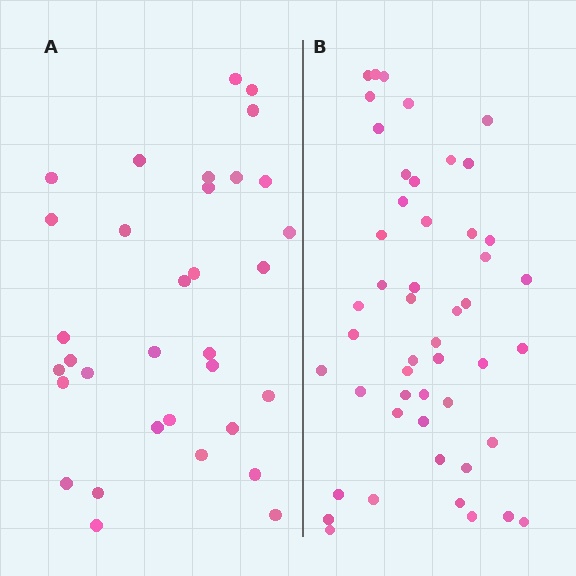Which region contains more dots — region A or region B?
Region B (the right region) has more dots.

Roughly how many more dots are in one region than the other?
Region B has approximately 15 more dots than region A.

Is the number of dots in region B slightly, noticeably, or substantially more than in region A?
Region B has substantially more. The ratio is roughly 1.5 to 1.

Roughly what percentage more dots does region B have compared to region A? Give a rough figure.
About 50% more.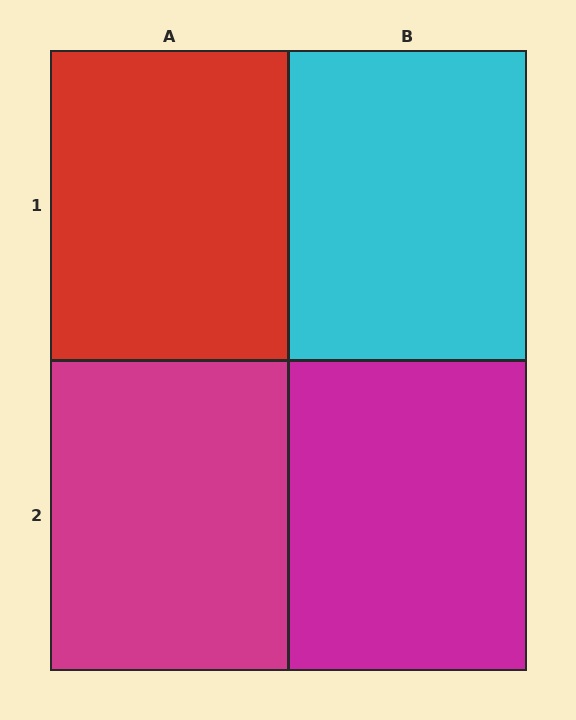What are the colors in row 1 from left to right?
Red, cyan.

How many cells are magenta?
2 cells are magenta.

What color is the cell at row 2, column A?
Magenta.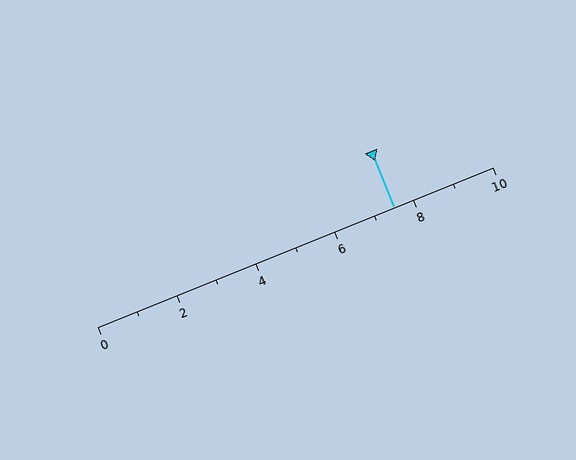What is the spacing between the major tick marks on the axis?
The major ticks are spaced 2 apart.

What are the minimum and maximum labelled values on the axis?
The axis runs from 0 to 10.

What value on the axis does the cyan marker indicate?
The marker indicates approximately 7.5.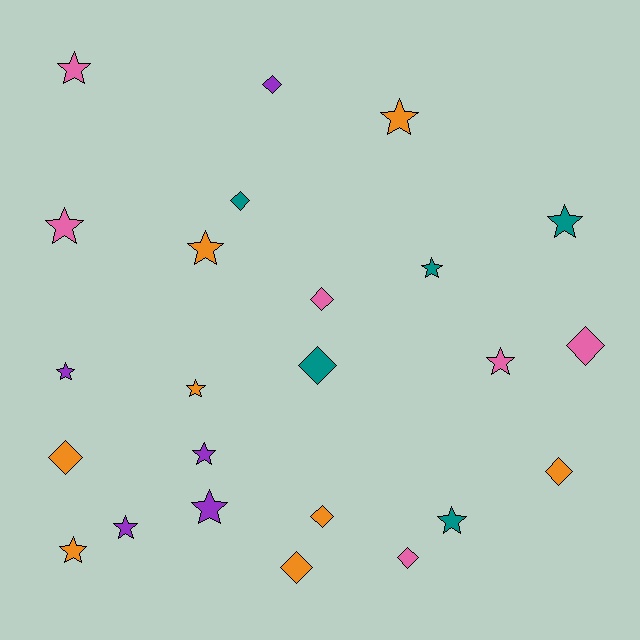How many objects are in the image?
There are 24 objects.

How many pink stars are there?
There are 3 pink stars.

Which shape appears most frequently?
Star, with 14 objects.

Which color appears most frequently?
Orange, with 8 objects.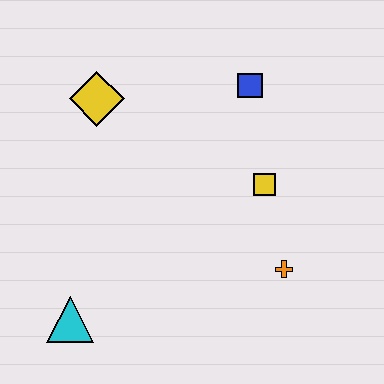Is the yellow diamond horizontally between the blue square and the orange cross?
No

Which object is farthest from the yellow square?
The cyan triangle is farthest from the yellow square.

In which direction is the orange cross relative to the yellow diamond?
The orange cross is to the right of the yellow diamond.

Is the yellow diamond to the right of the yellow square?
No